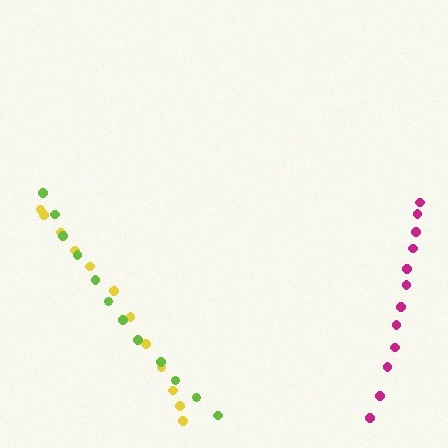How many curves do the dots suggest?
There are 3 distinct paths.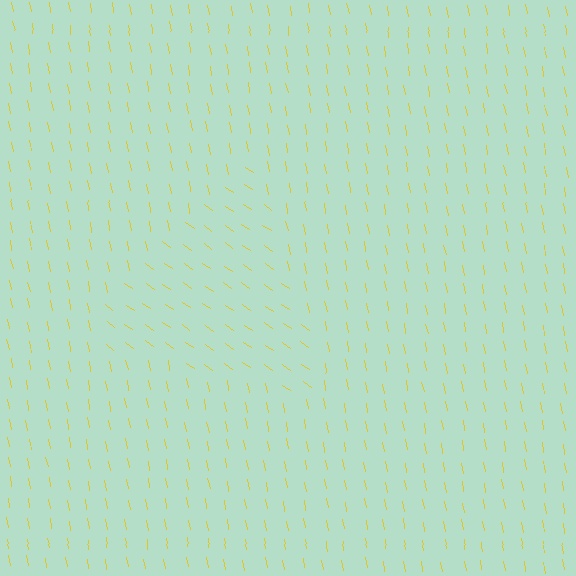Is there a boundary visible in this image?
Yes, there is a texture boundary formed by a change in line orientation.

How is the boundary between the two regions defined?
The boundary is defined purely by a change in line orientation (approximately 45 degrees difference). All lines are the same color and thickness.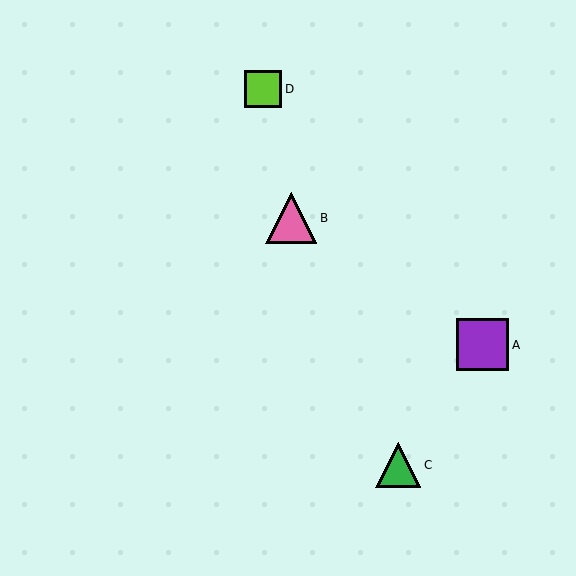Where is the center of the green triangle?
The center of the green triangle is at (398, 465).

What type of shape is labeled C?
Shape C is a green triangle.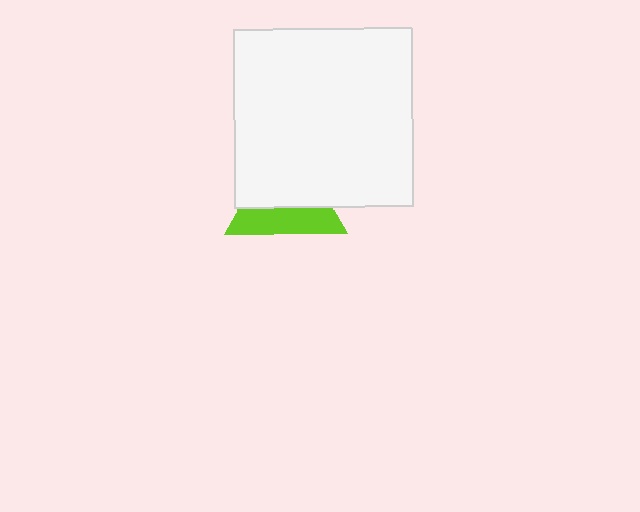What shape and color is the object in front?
The object in front is a white square.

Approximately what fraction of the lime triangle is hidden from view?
Roughly 58% of the lime triangle is hidden behind the white square.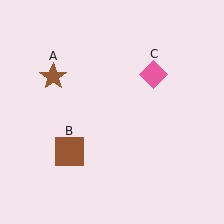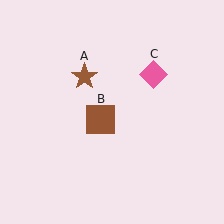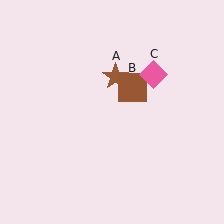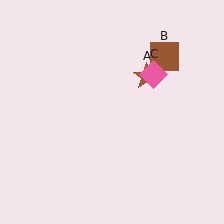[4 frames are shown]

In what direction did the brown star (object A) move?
The brown star (object A) moved right.